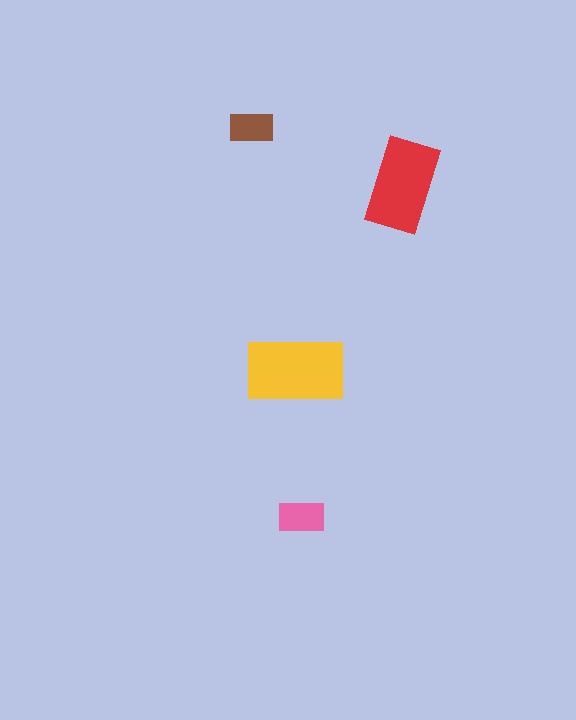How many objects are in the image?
There are 4 objects in the image.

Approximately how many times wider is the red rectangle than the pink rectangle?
About 2 times wider.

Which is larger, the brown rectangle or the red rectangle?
The red one.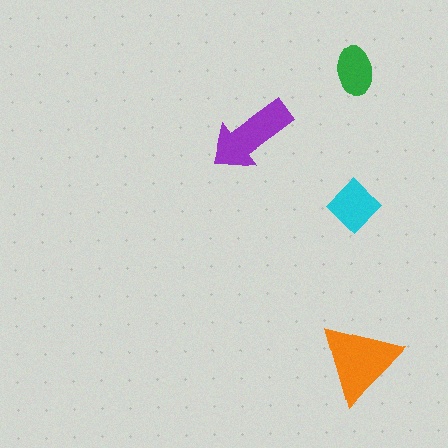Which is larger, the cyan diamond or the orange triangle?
The orange triangle.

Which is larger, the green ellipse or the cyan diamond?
The cyan diamond.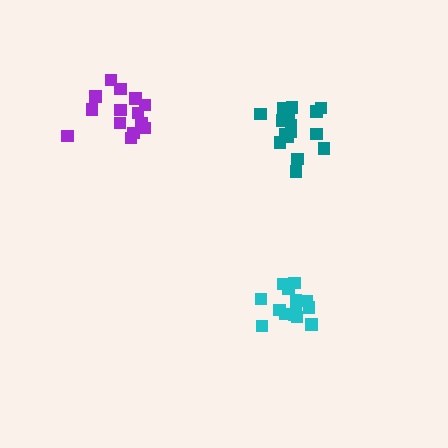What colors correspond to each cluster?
The clusters are colored: teal, purple, cyan.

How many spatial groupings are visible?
There are 3 spatial groupings.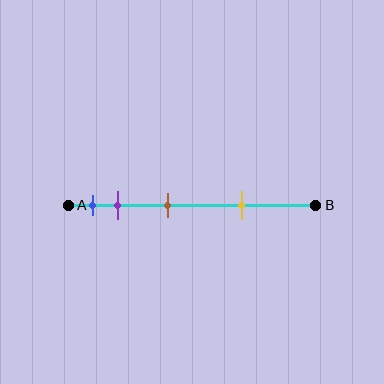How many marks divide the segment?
There are 4 marks dividing the segment.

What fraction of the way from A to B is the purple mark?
The purple mark is approximately 20% (0.2) of the way from A to B.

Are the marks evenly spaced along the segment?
No, the marks are not evenly spaced.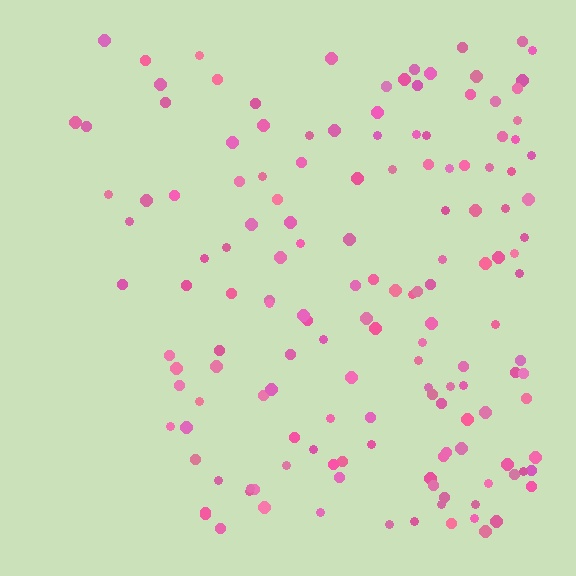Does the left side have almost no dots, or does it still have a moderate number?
Still a moderate number, just noticeably fewer than the right.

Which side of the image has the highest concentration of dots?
The right.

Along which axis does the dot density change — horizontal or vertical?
Horizontal.